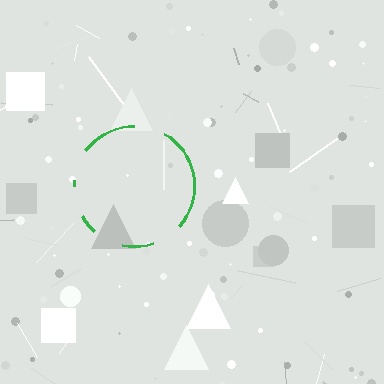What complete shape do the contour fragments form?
The contour fragments form a circle.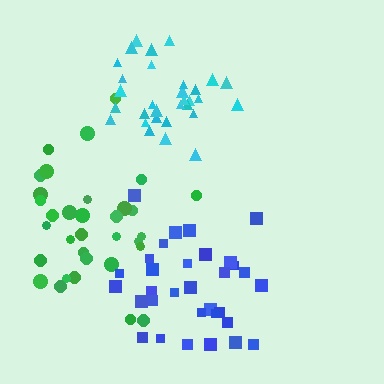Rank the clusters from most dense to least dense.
cyan, blue, green.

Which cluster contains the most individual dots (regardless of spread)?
Green (33).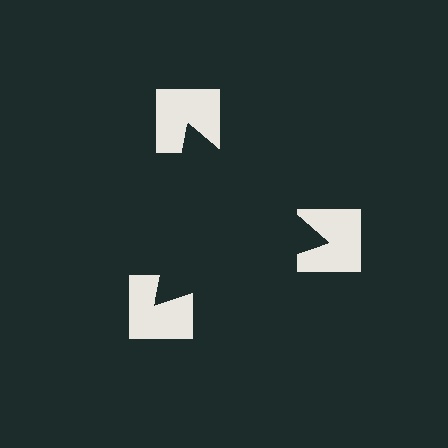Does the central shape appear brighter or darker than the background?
It typically appears slightly darker than the background, even though no actual brightness change is drawn.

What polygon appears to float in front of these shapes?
An illusory triangle — its edges are inferred from the aligned wedge cuts in the notched squares, not physically drawn.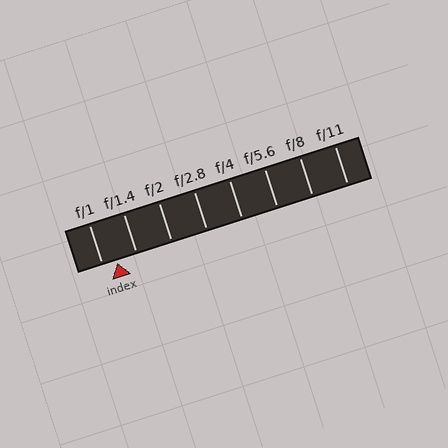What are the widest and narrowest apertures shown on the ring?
The widest aperture shown is f/1 and the narrowest is f/11.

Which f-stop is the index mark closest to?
The index mark is closest to f/1.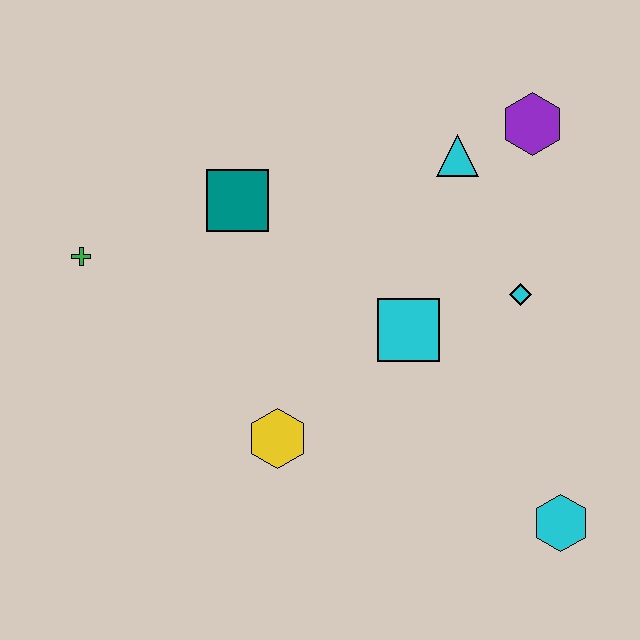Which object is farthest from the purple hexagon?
The green cross is farthest from the purple hexagon.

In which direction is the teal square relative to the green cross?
The teal square is to the right of the green cross.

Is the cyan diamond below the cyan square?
No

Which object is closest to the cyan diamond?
The cyan square is closest to the cyan diamond.